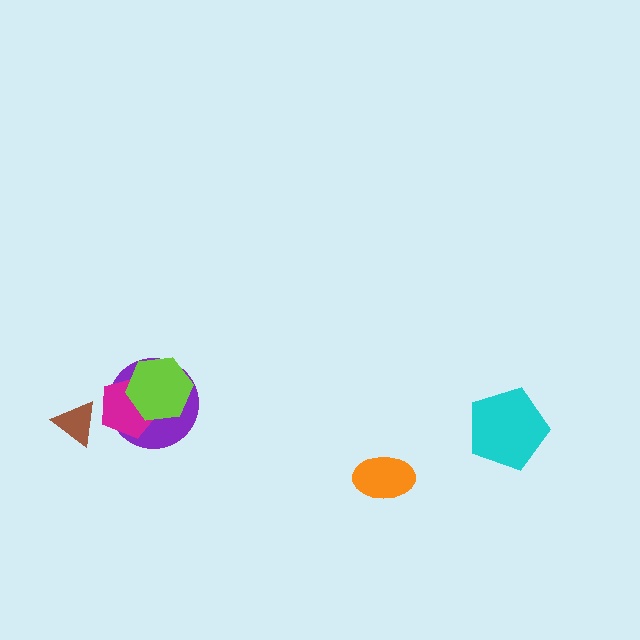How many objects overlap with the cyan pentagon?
0 objects overlap with the cyan pentagon.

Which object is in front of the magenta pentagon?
The lime hexagon is in front of the magenta pentagon.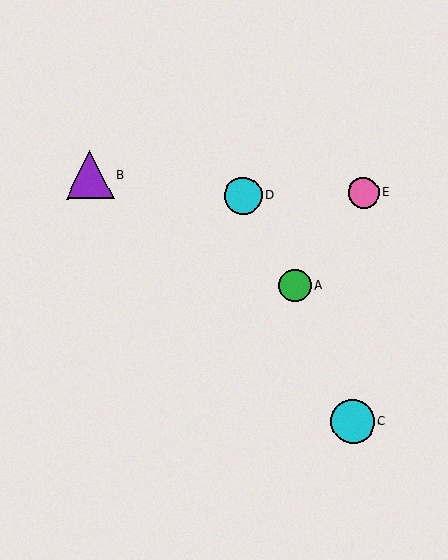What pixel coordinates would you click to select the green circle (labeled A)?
Click at (295, 285) to select the green circle A.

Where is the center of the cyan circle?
The center of the cyan circle is at (353, 422).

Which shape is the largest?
The purple triangle (labeled B) is the largest.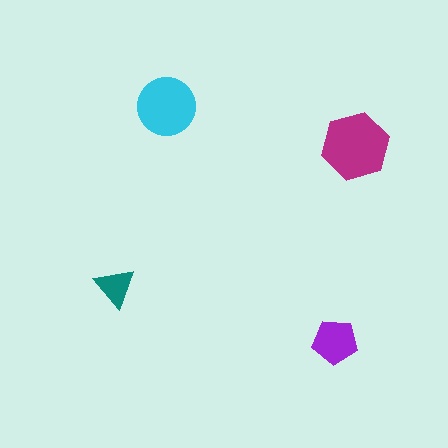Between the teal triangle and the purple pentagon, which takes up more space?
The purple pentagon.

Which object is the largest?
The magenta hexagon.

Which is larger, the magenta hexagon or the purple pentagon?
The magenta hexagon.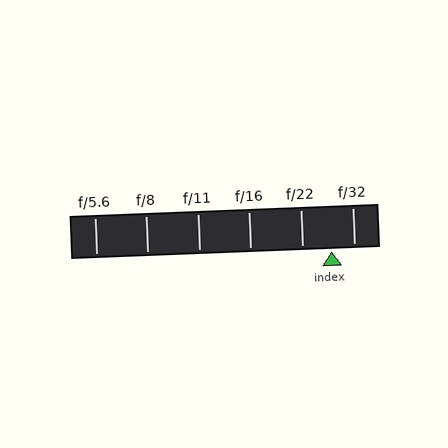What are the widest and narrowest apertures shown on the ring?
The widest aperture shown is f/5.6 and the narrowest is f/32.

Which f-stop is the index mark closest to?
The index mark is closest to f/32.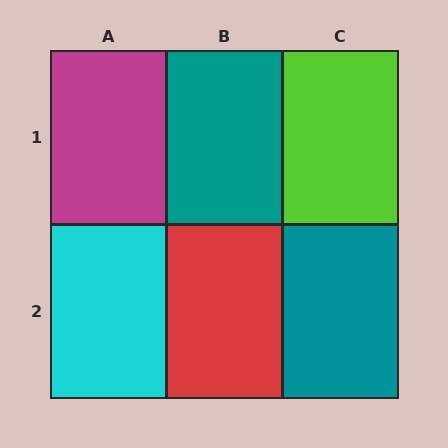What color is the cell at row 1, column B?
Teal.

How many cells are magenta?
1 cell is magenta.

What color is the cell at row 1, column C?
Lime.